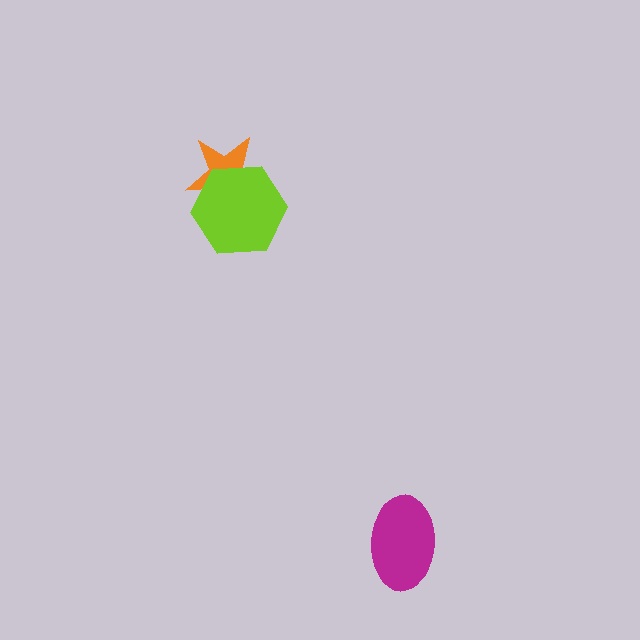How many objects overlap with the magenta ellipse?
0 objects overlap with the magenta ellipse.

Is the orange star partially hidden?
Yes, it is partially covered by another shape.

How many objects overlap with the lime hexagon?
1 object overlaps with the lime hexagon.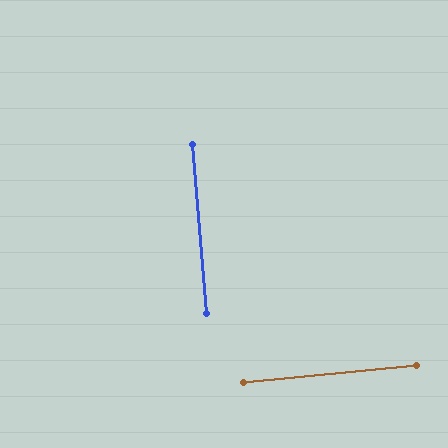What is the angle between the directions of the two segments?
Approximately 89 degrees.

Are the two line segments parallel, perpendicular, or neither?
Perpendicular — they meet at approximately 89°.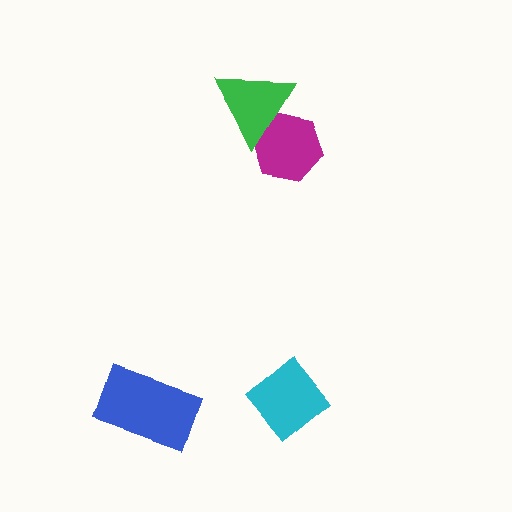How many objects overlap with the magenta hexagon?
1 object overlaps with the magenta hexagon.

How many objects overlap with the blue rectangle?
0 objects overlap with the blue rectangle.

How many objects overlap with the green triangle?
1 object overlaps with the green triangle.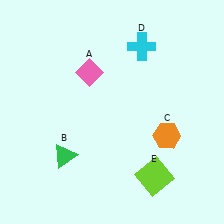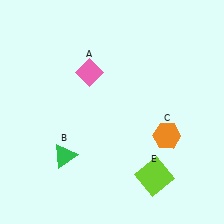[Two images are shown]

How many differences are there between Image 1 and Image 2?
There is 1 difference between the two images.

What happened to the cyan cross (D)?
The cyan cross (D) was removed in Image 2. It was in the top-right area of Image 1.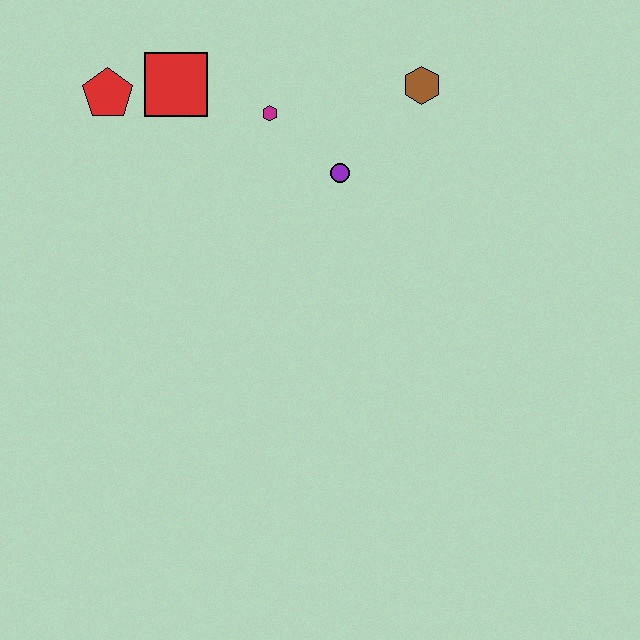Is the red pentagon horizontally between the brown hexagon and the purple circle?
No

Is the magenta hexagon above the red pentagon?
No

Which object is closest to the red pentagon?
The red square is closest to the red pentagon.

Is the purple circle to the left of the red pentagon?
No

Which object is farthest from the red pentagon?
The brown hexagon is farthest from the red pentagon.